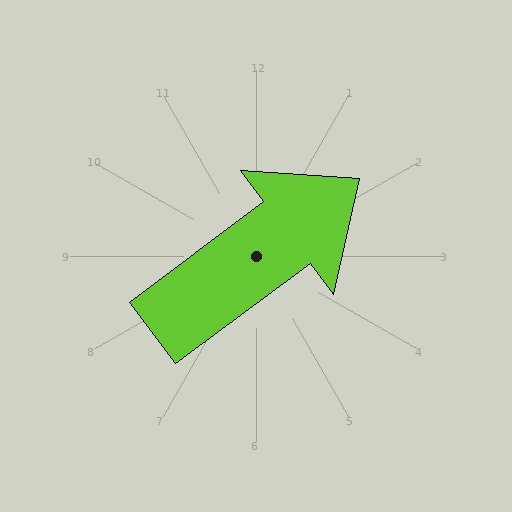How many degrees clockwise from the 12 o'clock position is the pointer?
Approximately 53 degrees.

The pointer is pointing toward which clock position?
Roughly 2 o'clock.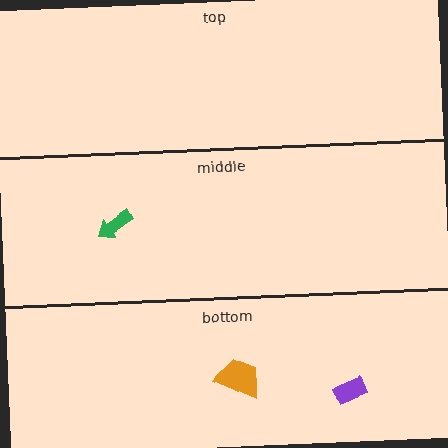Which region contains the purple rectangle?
The bottom region.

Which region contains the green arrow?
The middle region.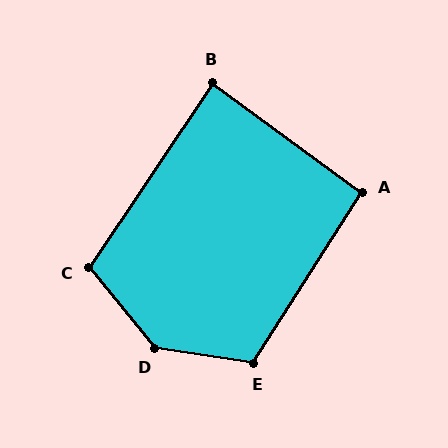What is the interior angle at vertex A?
Approximately 94 degrees (approximately right).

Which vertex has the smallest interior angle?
B, at approximately 88 degrees.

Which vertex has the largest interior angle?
D, at approximately 138 degrees.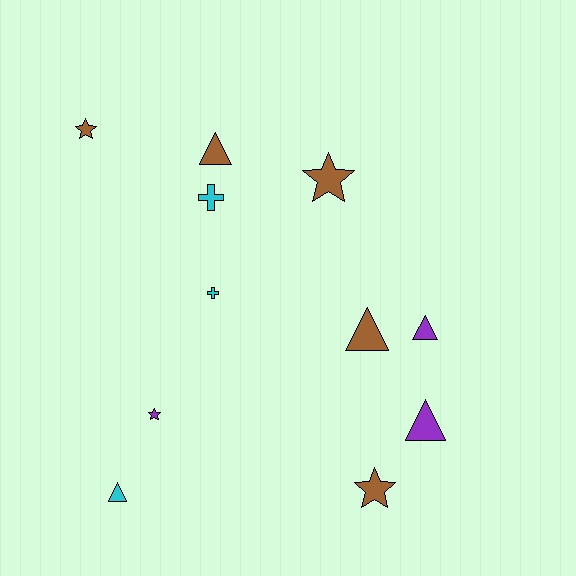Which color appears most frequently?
Brown, with 5 objects.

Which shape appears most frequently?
Triangle, with 5 objects.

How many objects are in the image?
There are 11 objects.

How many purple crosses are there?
There are no purple crosses.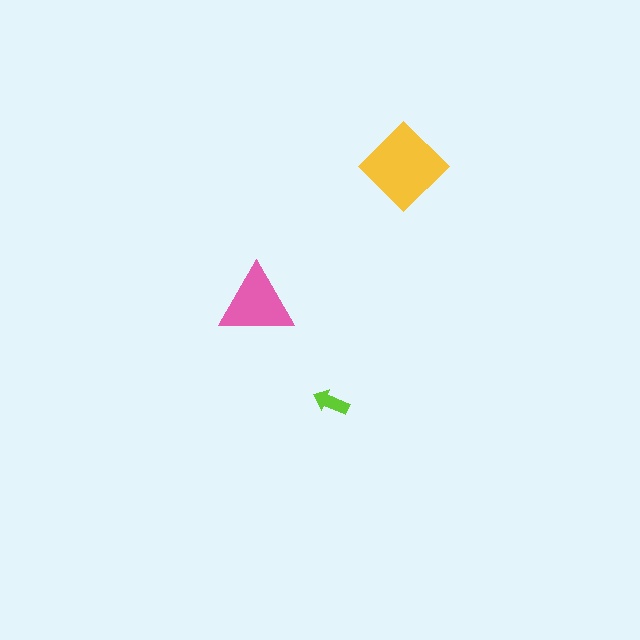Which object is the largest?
The yellow diamond.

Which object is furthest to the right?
The yellow diamond is rightmost.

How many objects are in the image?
There are 3 objects in the image.